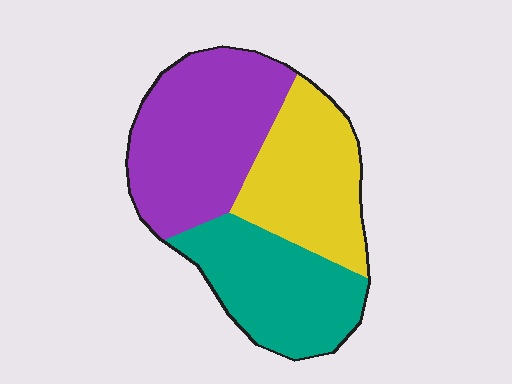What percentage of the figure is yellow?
Yellow takes up about one third (1/3) of the figure.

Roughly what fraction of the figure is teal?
Teal covers around 30% of the figure.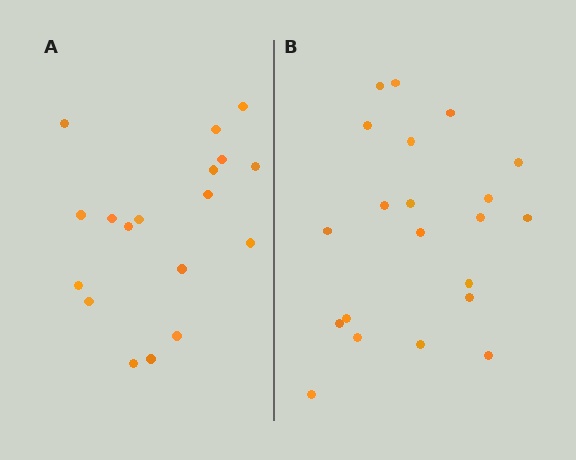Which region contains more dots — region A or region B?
Region B (the right region) has more dots.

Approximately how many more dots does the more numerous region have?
Region B has just a few more — roughly 2 or 3 more dots than region A.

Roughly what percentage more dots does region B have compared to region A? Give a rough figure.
About 15% more.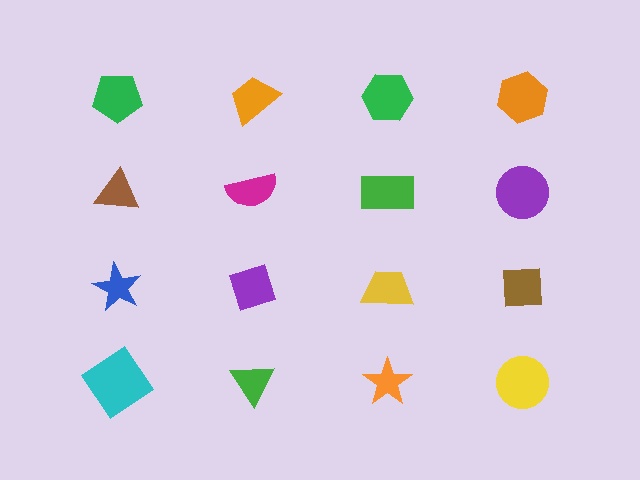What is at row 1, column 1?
A green pentagon.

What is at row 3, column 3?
A yellow trapezoid.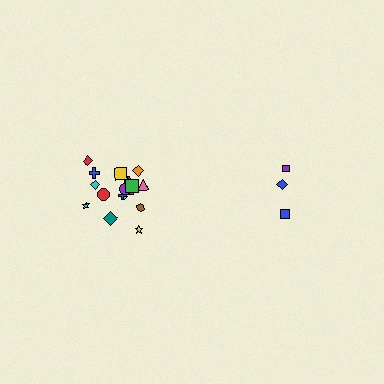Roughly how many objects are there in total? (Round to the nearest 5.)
Roughly 20 objects in total.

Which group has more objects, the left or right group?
The left group.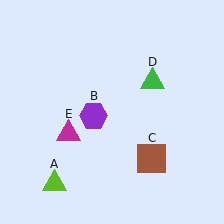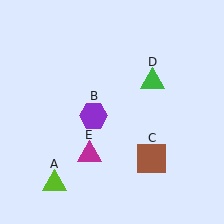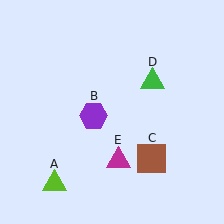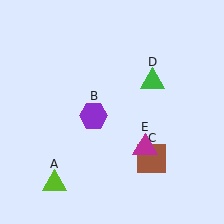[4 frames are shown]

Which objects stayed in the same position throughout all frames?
Lime triangle (object A) and purple hexagon (object B) and brown square (object C) and green triangle (object D) remained stationary.